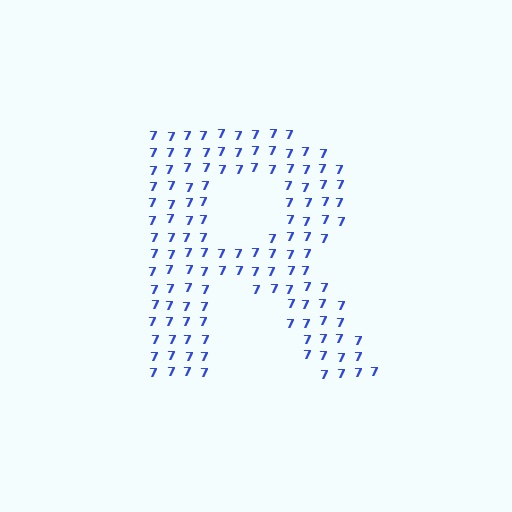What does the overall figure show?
The overall figure shows the letter R.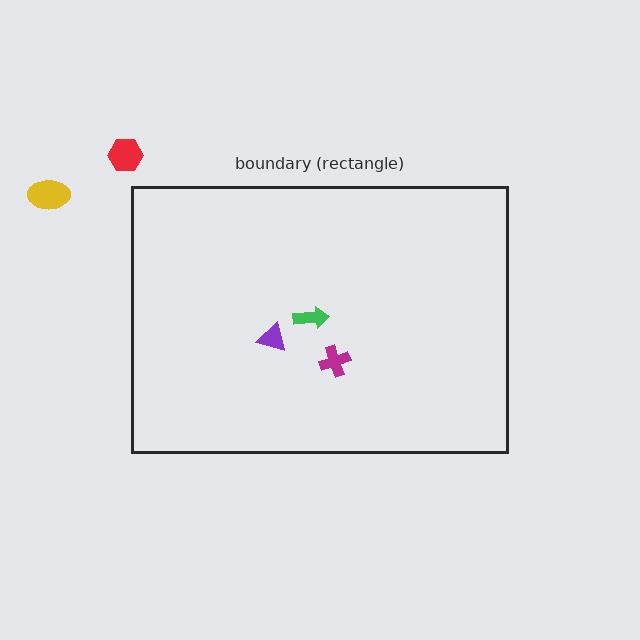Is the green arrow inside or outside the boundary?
Inside.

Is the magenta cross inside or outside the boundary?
Inside.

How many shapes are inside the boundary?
3 inside, 2 outside.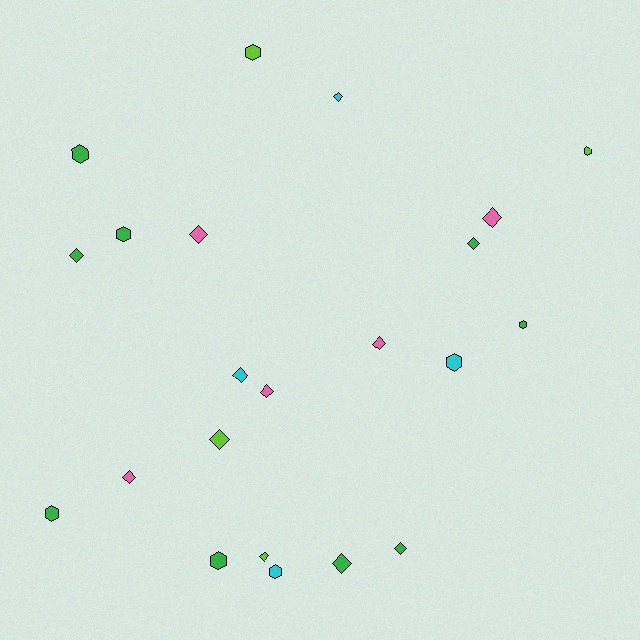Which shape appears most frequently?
Diamond, with 13 objects.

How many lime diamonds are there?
There are 2 lime diamonds.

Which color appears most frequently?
Green, with 9 objects.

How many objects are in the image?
There are 22 objects.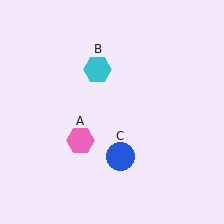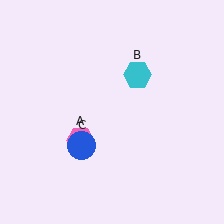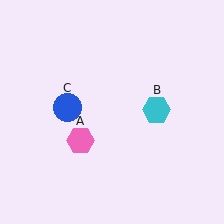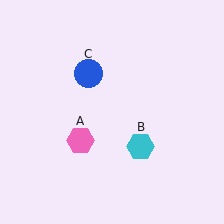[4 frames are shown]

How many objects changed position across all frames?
2 objects changed position: cyan hexagon (object B), blue circle (object C).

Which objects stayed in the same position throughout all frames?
Pink hexagon (object A) remained stationary.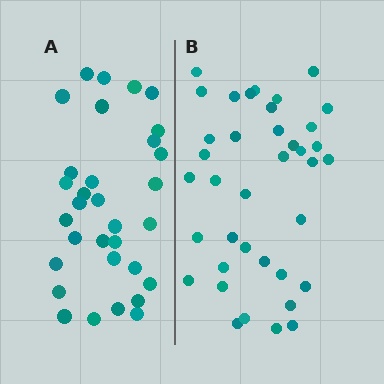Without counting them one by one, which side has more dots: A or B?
Region B (the right region) has more dots.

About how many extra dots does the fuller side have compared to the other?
Region B has about 6 more dots than region A.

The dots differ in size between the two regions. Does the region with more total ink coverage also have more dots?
No. Region A has more total ink coverage because its dots are larger, but region B actually contains more individual dots. Total area can be misleading — the number of items is what matters here.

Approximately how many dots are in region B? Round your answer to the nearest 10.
About 40 dots. (The exact count is 38, which rounds to 40.)